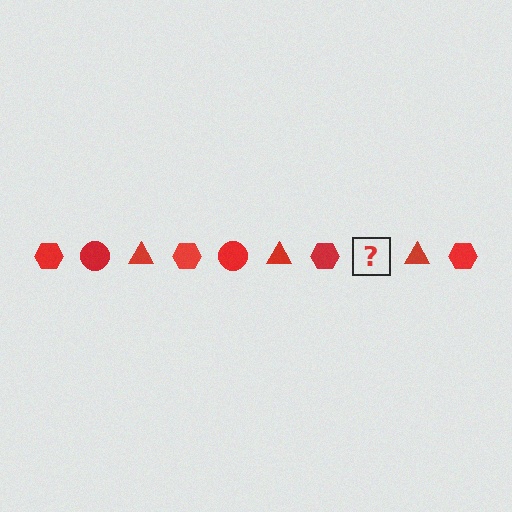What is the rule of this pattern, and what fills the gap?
The rule is that the pattern cycles through hexagon, circle, triangle shapes in red. The gap should be filled with a red circle.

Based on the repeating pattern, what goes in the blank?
The blank should be a red circle.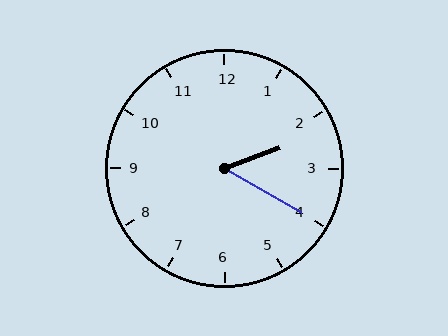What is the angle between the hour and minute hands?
Approximately 50 degrees.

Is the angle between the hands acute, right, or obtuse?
It is acute.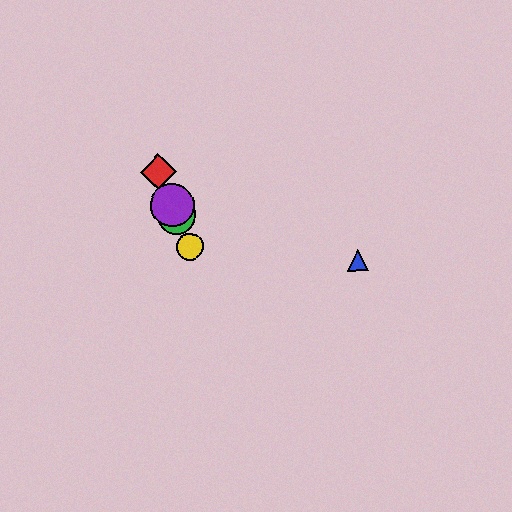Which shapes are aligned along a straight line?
The red diamond, the green circle, the yellow circle, the purple circle are aligned along a straight line.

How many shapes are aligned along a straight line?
4 shapes (the red diamond, the green circle, the yellow circle, the purple circle) are aligned along a straight line.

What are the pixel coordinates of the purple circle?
The purple circle is at (172, 205).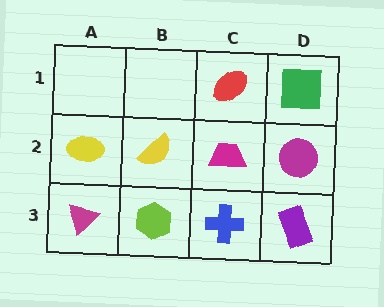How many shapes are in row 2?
4 shapes.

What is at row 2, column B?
A yellow semicircle.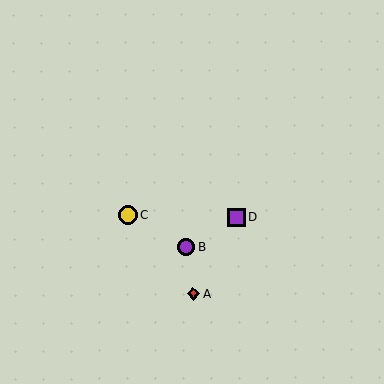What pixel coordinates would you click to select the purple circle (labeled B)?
Click at (186, 247) to select the purple circle B.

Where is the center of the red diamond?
The center of the red diamond is at (193, 294).